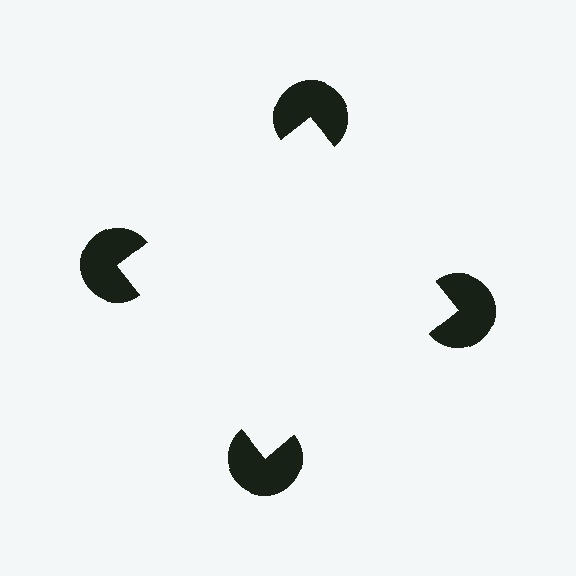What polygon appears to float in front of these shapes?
An illusory square — its edges are inferred from the aligned wedge cuts in the pac-man discs, not physically drawn.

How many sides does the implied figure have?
4 sides.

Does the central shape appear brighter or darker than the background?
It typically appears slightly brighter than the background, even though no actual brightness change is drawn.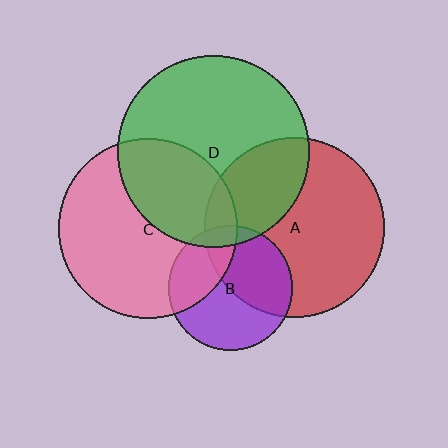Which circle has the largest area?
Circle D (green).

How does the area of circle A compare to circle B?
Approximately 2.1 times.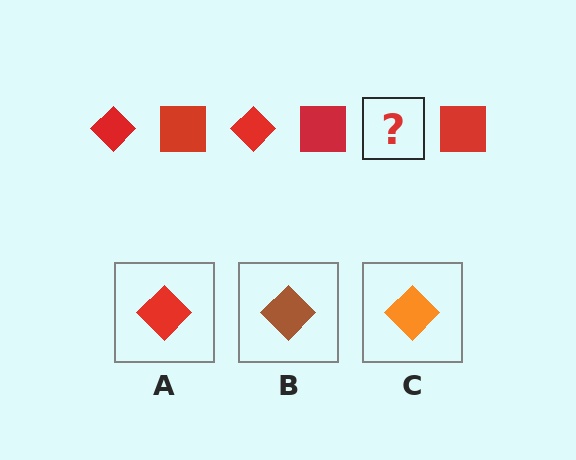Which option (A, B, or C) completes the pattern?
A.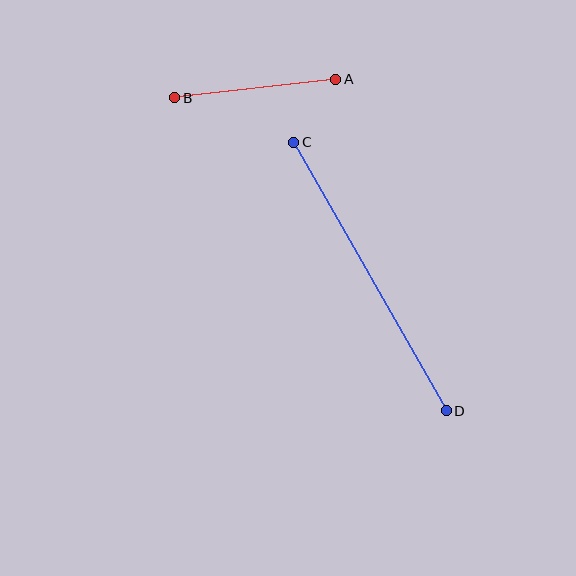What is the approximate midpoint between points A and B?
The midpoint is at approximately (255, 89) pixels.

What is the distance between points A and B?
The distance is approximately 162 pixels.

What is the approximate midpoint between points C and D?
The midpoint is at approximately (370, 277) pixels.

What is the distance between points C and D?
The distance is approximately 308 pixels.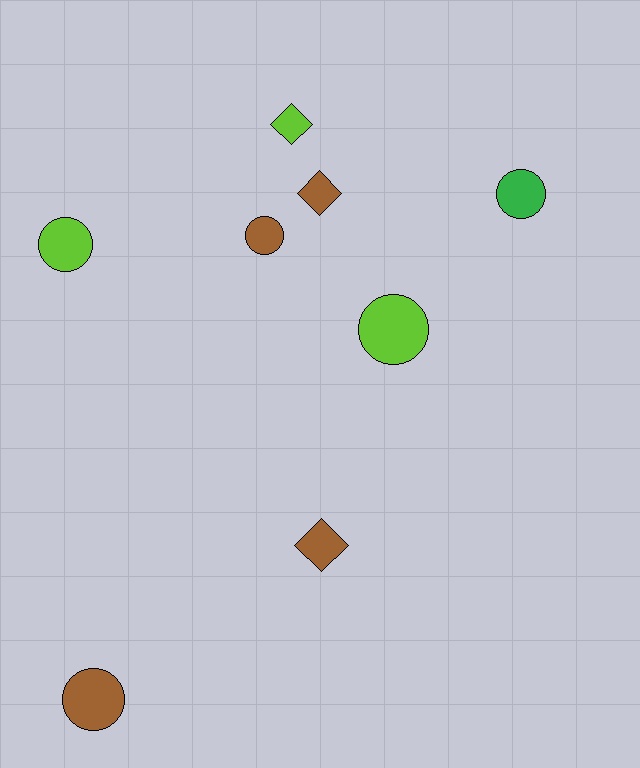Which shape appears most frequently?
Circle, with 5 objects.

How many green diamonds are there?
There are no green diamonds.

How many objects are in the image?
There are 8 objects.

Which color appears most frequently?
Brown, with 4 objects.